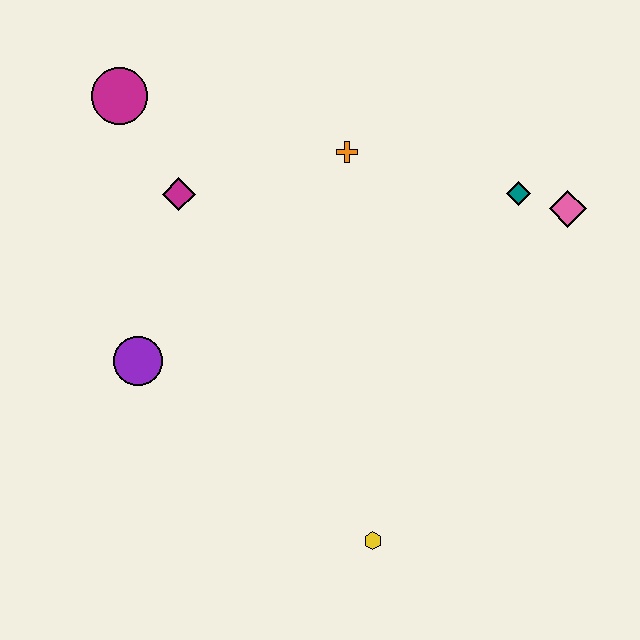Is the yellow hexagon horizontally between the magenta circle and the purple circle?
No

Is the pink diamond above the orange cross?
No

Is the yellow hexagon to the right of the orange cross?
Yes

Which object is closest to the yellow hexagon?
The purple circle is closest to the yellow hexagon.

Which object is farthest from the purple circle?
The pink diamond is farthest from the purple circle.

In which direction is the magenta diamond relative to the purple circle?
The magenta diamond is above the purple circle.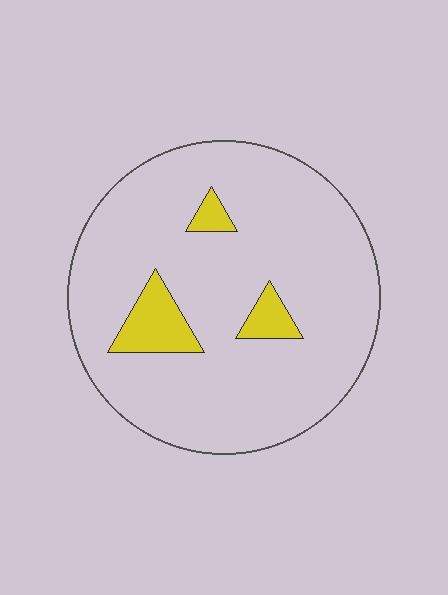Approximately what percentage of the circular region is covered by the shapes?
Approximately 10%.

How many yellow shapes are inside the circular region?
3.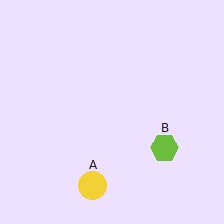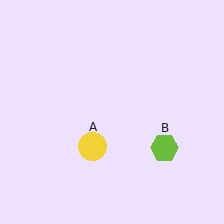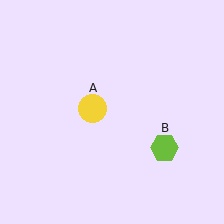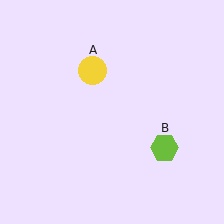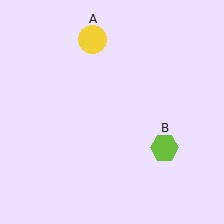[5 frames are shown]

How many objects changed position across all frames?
1 object changed position: yellow circle (object A).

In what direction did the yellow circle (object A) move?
The yellow circle (object A) moved up.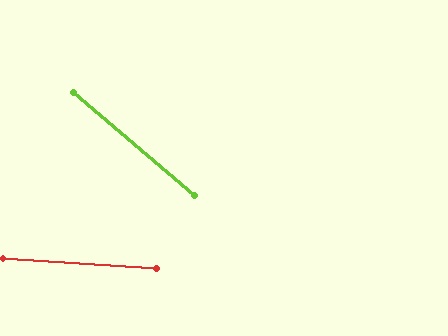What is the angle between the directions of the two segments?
Approximately 37 degrees.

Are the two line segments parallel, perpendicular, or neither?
Neither parallel nor perpendicular — they differ by about 37°.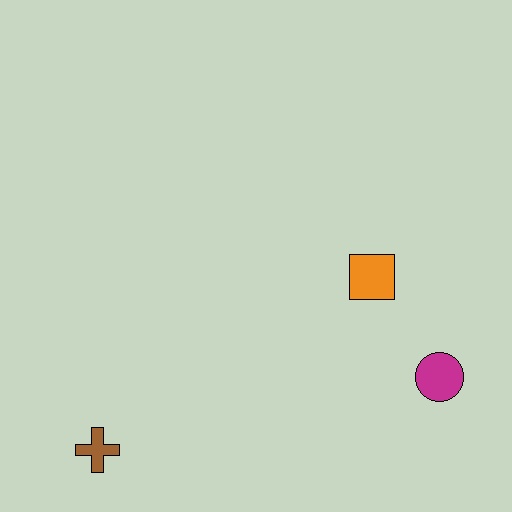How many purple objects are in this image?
There are no purple objects.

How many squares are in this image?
There is 1 square.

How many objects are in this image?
There are 3 objects.